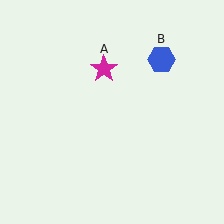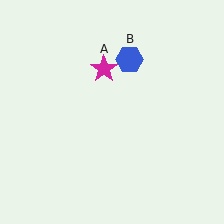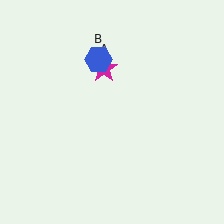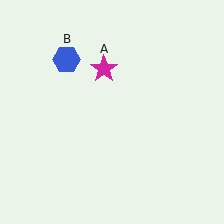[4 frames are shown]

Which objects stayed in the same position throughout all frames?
Magenta star (object A) remained stationary.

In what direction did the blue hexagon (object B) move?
The blue hexagon (object B) moved left.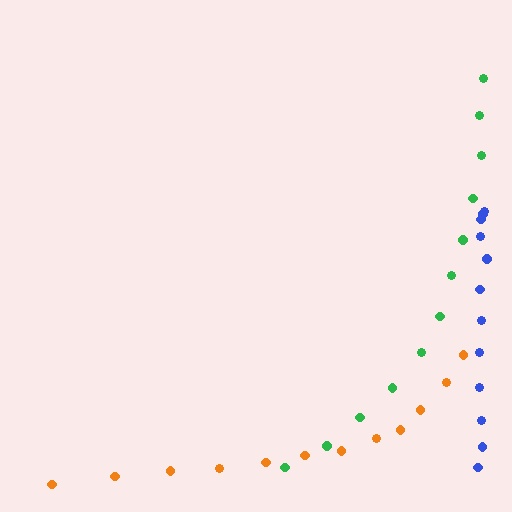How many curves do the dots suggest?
There are 3 distinct paths.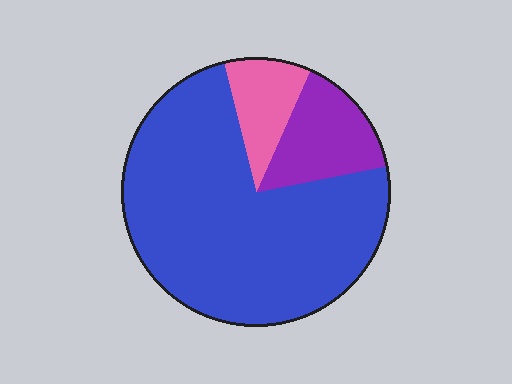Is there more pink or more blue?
Blue.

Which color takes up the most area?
Blue, at roughly 75%.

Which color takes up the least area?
Pink, at roughly 10%.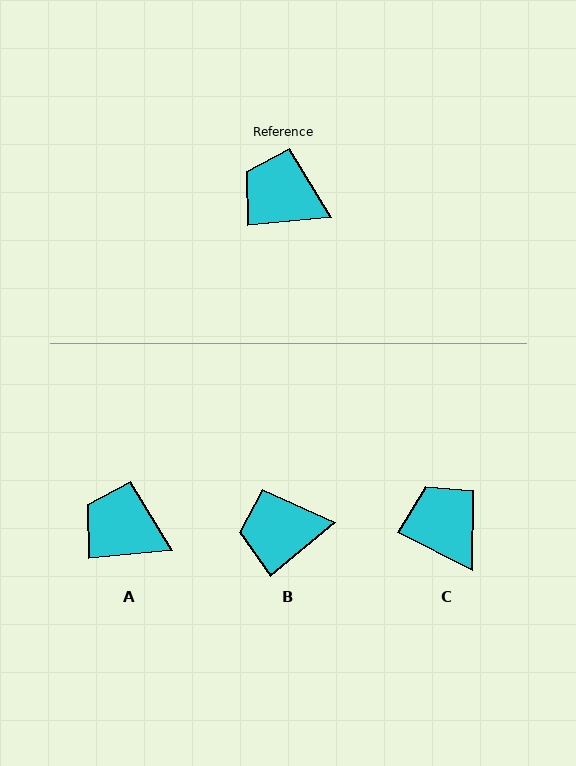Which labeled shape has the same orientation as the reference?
A.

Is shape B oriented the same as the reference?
No, it is off by about 34 degrees.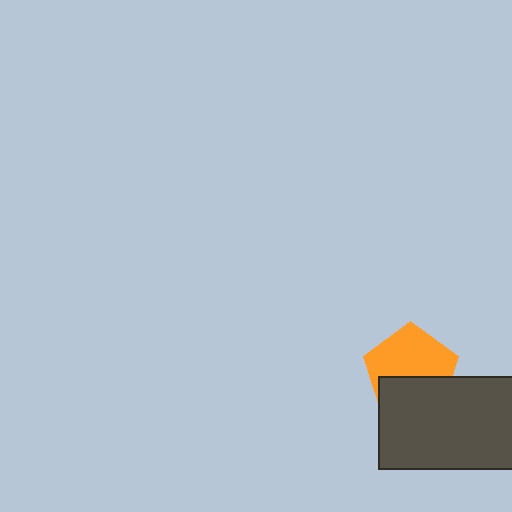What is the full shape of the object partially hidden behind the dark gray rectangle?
The partially hidden object is an orange pentagon.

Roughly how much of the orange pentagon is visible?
About half of it is visible (roughly 57%).